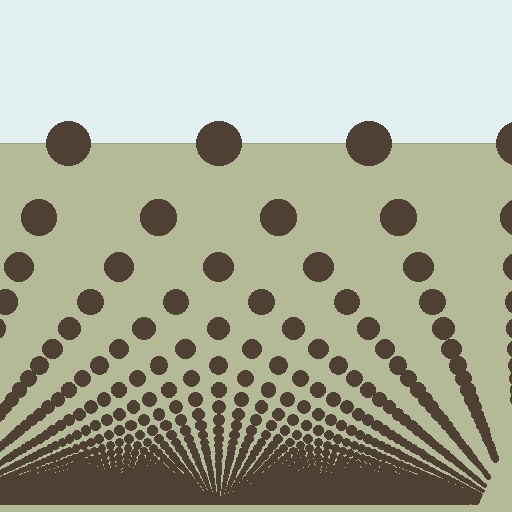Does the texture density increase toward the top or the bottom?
Density increases toward the bottom.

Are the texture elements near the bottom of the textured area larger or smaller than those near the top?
Smaller. The gradient is inverted — elements near the bottom are smaller and denser.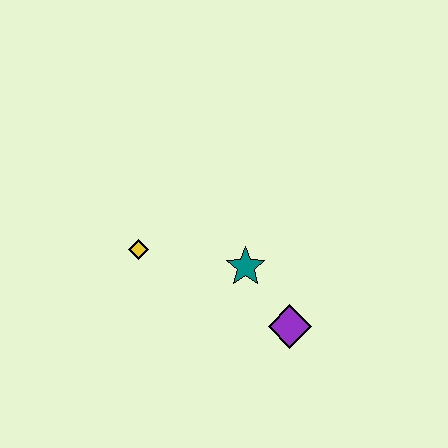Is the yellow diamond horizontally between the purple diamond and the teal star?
No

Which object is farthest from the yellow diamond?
The purple diamond is farthest from the yellow diamond.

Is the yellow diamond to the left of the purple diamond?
Yes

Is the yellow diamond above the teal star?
Yes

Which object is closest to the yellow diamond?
The teal star is closest to the yellow diamond.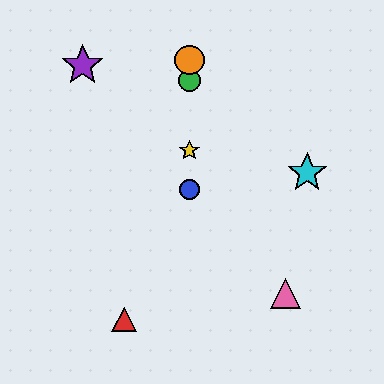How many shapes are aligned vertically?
4 shapes (the blue circle, the green circle, the yellow star, the orange circle) are aligned vertically.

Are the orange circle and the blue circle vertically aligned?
Yes, both are at x≈189.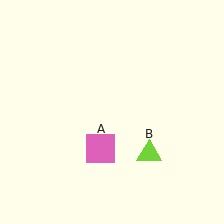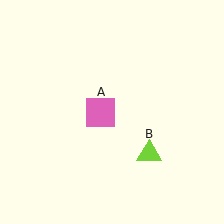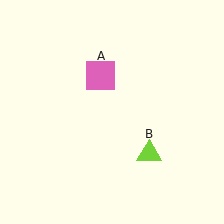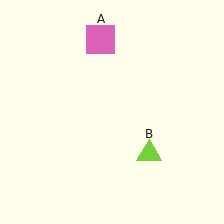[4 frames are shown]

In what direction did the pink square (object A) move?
The pink square (object A) moved up.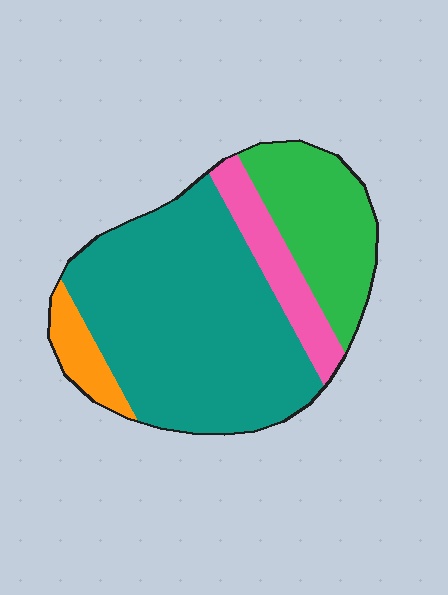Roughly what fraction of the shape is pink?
Pink takes up about one eighth (1/8) of the shape.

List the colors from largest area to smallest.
From largest to smallest: teal, green, pink, orange.